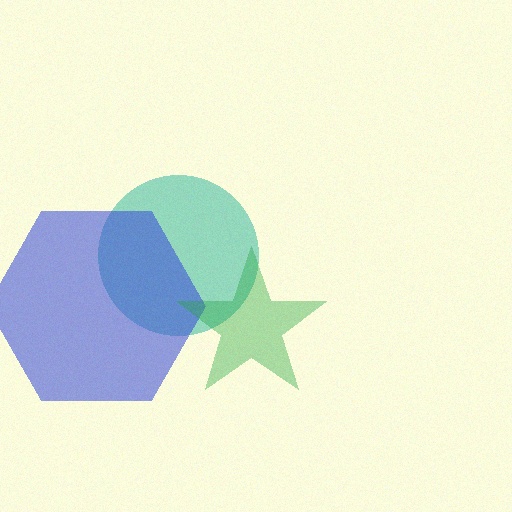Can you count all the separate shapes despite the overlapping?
Yes, there are 3 separate shapes.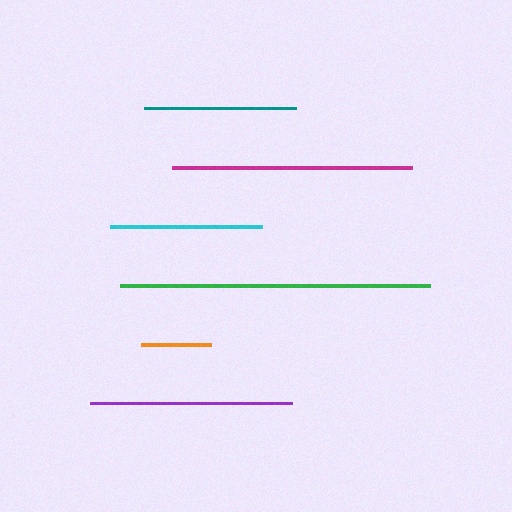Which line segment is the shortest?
The orange line is the shortest at approximately 70 pixels.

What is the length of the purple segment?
The purple segment is approximately 202 pixels long.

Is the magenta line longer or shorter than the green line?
The green line is longer than the magenta line.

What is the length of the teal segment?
The teal segment is approximately 152 pixels long.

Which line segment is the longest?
The green line is the longest at approximately 310 pixels.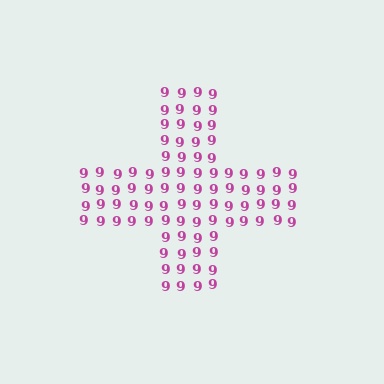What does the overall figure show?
The overall figure shows a cross.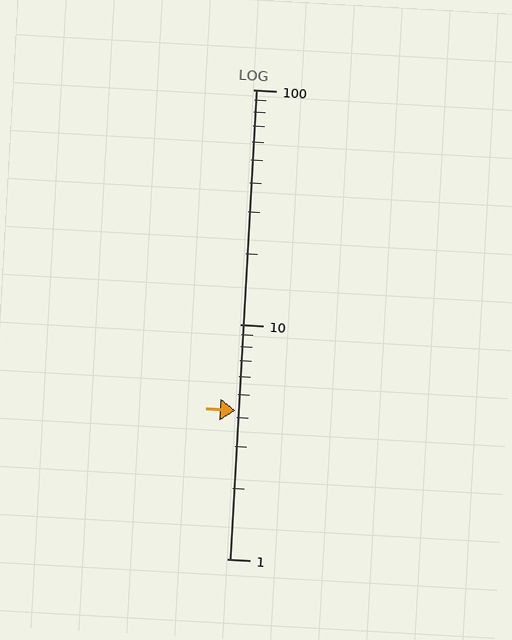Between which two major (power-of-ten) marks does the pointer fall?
The pointer is between 1 and 10.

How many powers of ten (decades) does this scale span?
The scale spans 2 decades, from 1 to 100.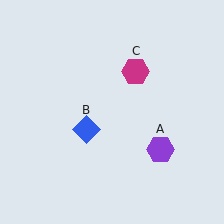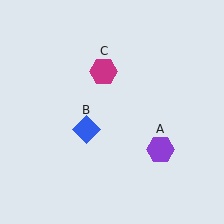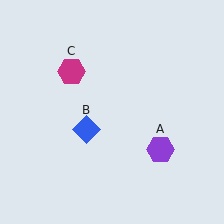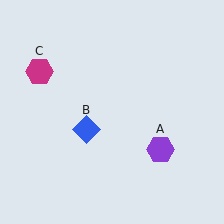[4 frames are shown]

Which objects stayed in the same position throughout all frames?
Purple hexagon (object A) and blue diamond (object B) remained stationary.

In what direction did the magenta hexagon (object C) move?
The magenta hexagon (object C) moved left.